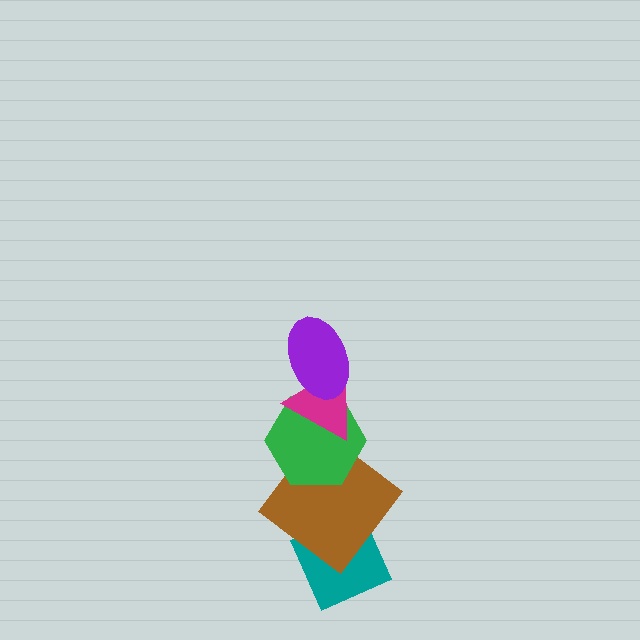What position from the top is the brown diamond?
The brown diamond is 4th from the top.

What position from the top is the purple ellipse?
The purple ellipse is 1st from the top.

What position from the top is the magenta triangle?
The magenta triangle is 2nd from the top.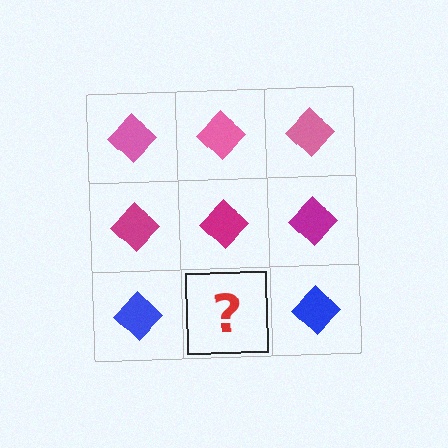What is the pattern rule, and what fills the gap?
The rule is that each row has a consistent color. The gap should be filled with a blue diamond.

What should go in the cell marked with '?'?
The missing cell should contain a blue diamond.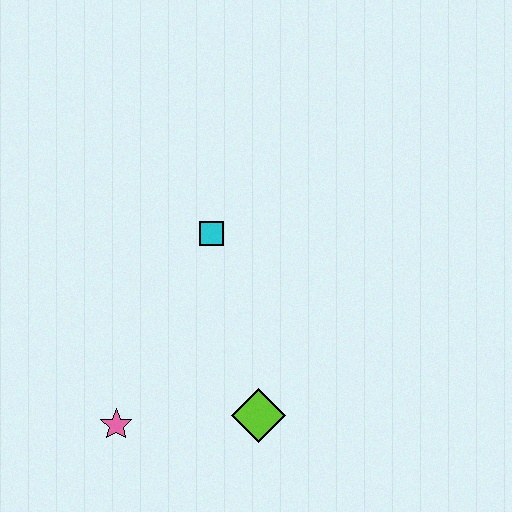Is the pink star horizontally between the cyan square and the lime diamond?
No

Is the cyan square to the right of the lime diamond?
No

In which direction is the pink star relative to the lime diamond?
The pink star is to the left of the lime diamond.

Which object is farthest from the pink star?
The cyan square is farthest from the pink star.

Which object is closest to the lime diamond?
The pink star is closest to the lime diamond.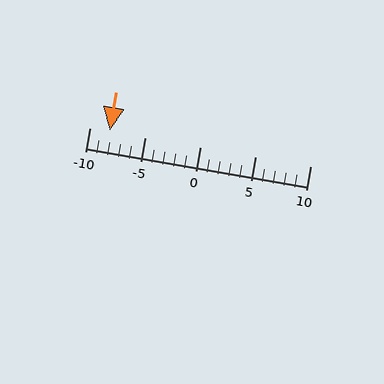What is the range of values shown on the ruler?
The ruler shows values from -10 to 10.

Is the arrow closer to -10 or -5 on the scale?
The arrow is closer to -10.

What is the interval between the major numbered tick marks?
The major tick marks are spaced 5 units apart.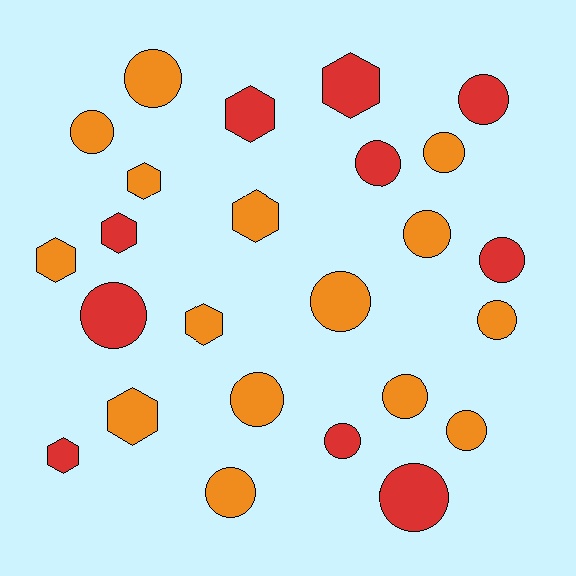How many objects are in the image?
There are 25 objects.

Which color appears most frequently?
Orange, with 15 objects.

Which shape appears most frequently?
Circle, with 16 objects.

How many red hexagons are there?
There are 4 red hexagons.